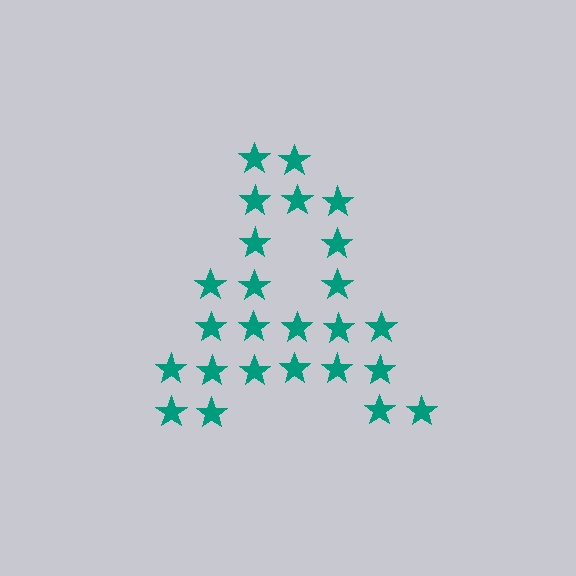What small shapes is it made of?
It is made of small stars.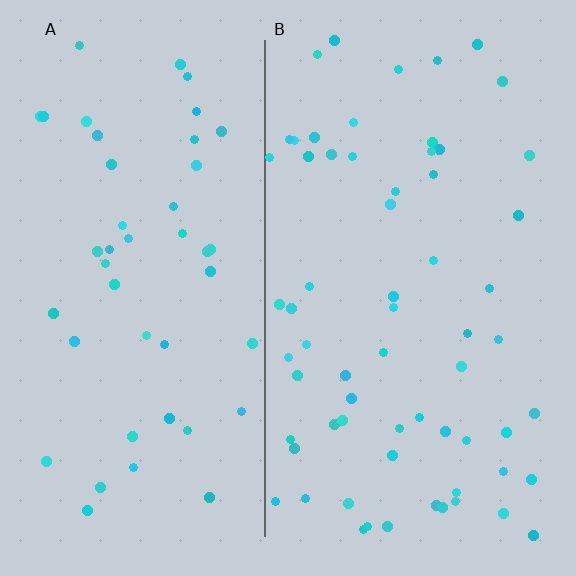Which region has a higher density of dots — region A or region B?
B (the right).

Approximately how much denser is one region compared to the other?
Approximately 1.4× — region B over region A.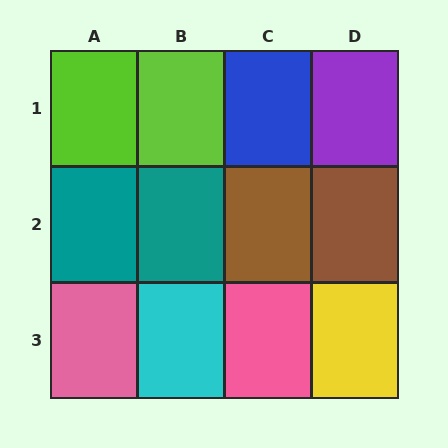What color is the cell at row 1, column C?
Blue.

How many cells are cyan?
1 cell is cyan.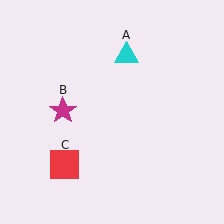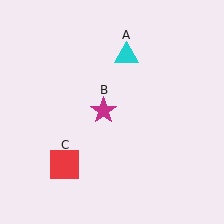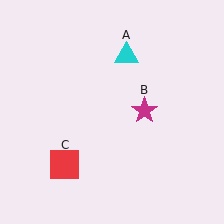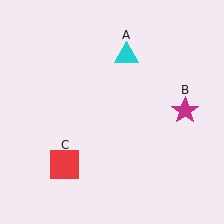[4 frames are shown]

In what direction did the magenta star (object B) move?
The magenta star (object B) moved right.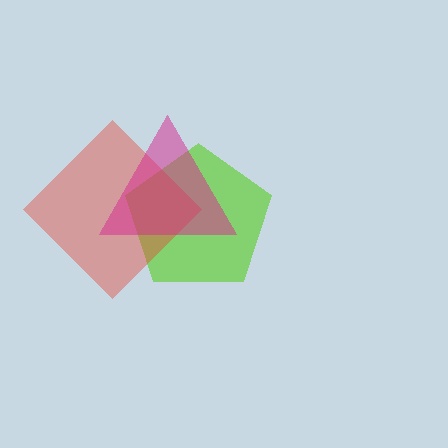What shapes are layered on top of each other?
The layered shapes are: a lime pentagon, a red diamond, a magenta triangle.